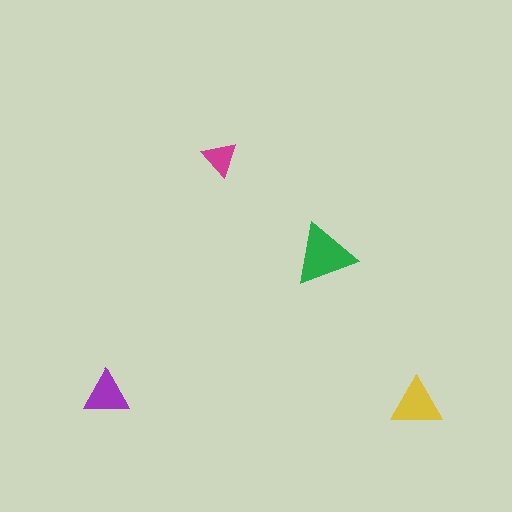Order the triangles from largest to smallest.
the green one, the yellow one, the purple one, the magenta one.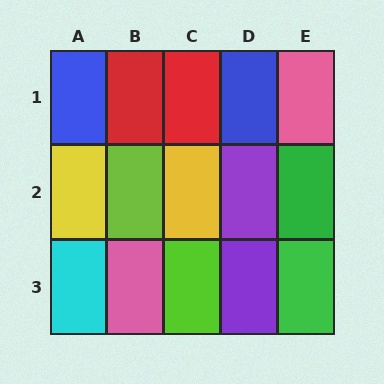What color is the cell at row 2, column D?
Purple.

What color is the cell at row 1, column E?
Pink.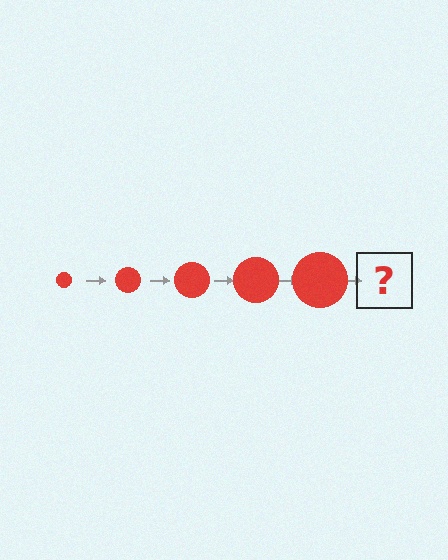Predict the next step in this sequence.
The next step is a red circle, larger than the previous one.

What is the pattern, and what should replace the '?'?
The pattern is that the circle gets progressively larger each step. The '?' should be a red circle, larger than the previous one.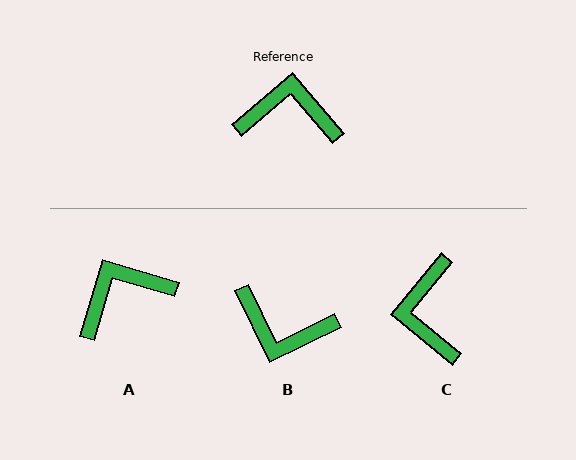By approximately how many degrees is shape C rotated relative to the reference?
Approximately 100 degrees counter-clockwise.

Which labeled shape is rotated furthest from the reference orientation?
B, about 166 degrees away.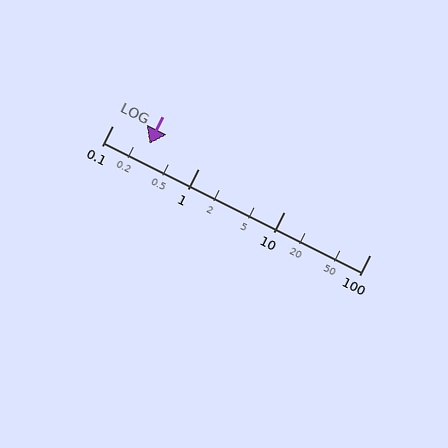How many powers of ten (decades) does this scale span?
The scale spans 3 decades, from 0.1 to 100.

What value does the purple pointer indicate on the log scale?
The pointer indicates approximately 0.27.